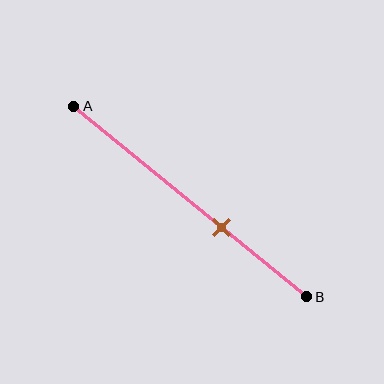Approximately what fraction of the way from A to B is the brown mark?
The brown mark is approximately 65% of the way from A to B.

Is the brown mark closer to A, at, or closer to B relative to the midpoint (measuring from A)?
The brown mark is closer to point B than the midpoint of segment AB.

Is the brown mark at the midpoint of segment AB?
No, the mark is at about 65% from A, not at the 50% midpoint.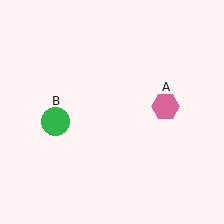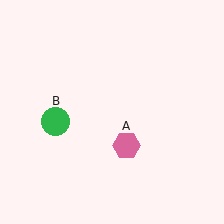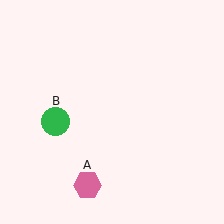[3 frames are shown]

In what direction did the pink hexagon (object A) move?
The pink hexagon (object A) moved down and to the left.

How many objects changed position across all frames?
1 object changed position: pink hexagon (object A).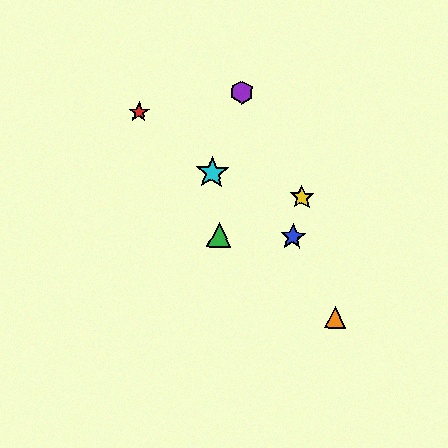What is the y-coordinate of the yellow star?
The yellow star is at y≈197.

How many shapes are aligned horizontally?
2 shapes (the blue star, the green triangle) are aligned horizontally.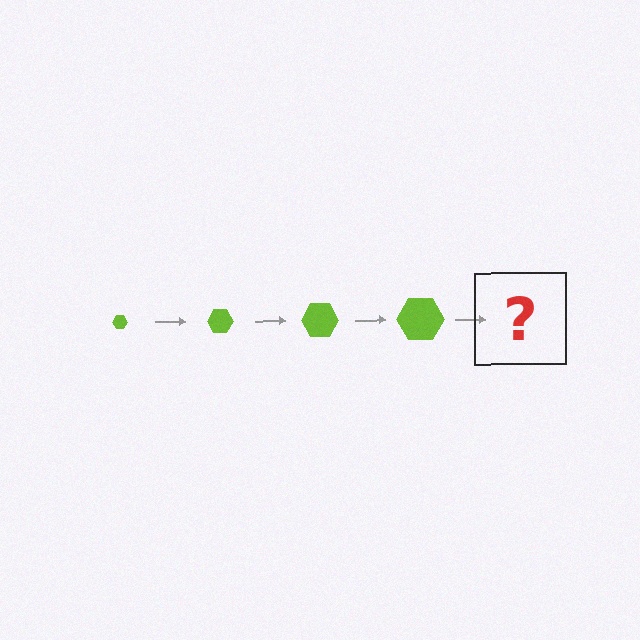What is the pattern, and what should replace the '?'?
The pattern is that the hexagon gets progressively larger each step. The '?' should be a lime hexagon, larger than the previous one.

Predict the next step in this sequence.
The next step is a lime hexagon, larger than the previous one.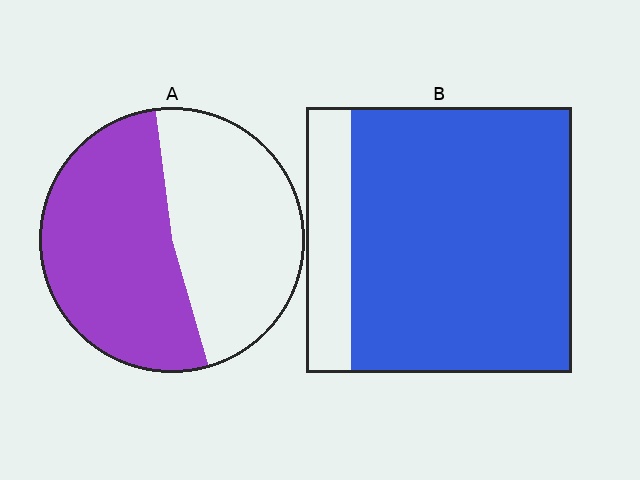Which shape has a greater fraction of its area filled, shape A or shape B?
Shape B.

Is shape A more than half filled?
Roughly half.